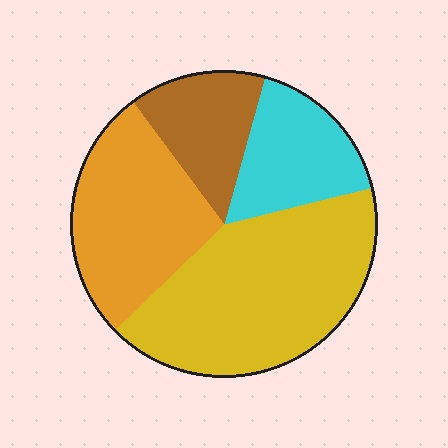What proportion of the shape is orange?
Orange takes up about one quarter (1/4) of the shape.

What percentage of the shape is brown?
Brown takes up about one sixth (1/6) of the shape.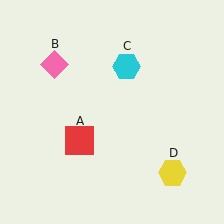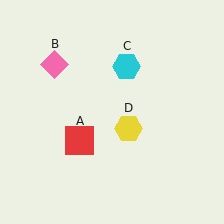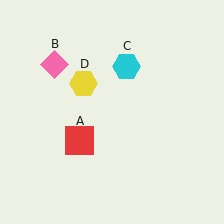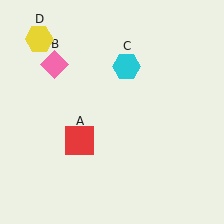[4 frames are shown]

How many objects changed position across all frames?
1 object changed position: yellow hexagon (object D).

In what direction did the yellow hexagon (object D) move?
The yellow hexagon (object D) moved up and to the left.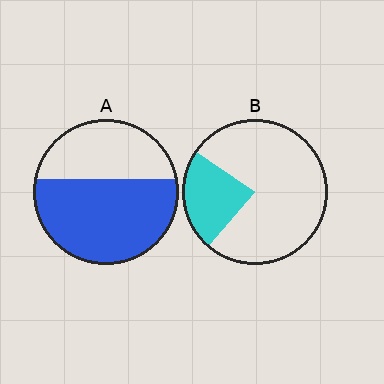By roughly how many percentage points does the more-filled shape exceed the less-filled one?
By roughly 40 percentage points (A over B).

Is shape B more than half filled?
No.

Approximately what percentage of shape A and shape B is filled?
A is approximately 60% and B is approximately 25%.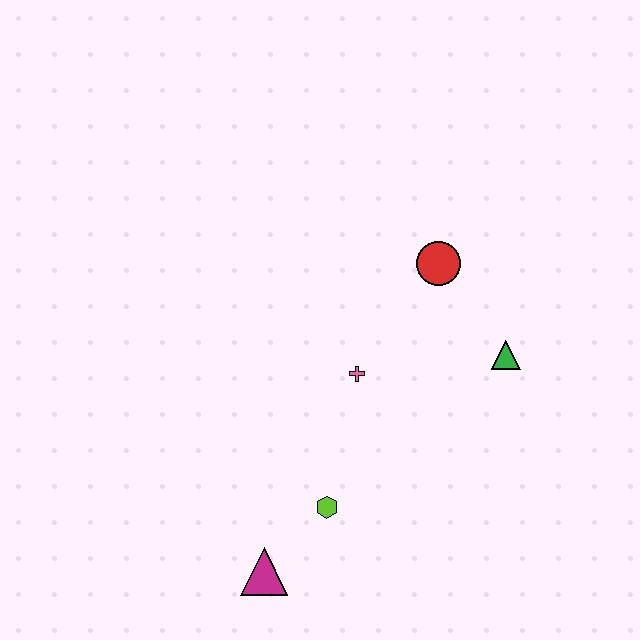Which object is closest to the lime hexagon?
The magenta triangle is closest to the lime hexagon.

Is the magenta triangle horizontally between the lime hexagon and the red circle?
No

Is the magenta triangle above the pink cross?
No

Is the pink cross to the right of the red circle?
No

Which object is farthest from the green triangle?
The magenta triangle is farthest from the green triangle.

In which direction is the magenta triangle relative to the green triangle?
The magenta triangle is to the left of the green triangle.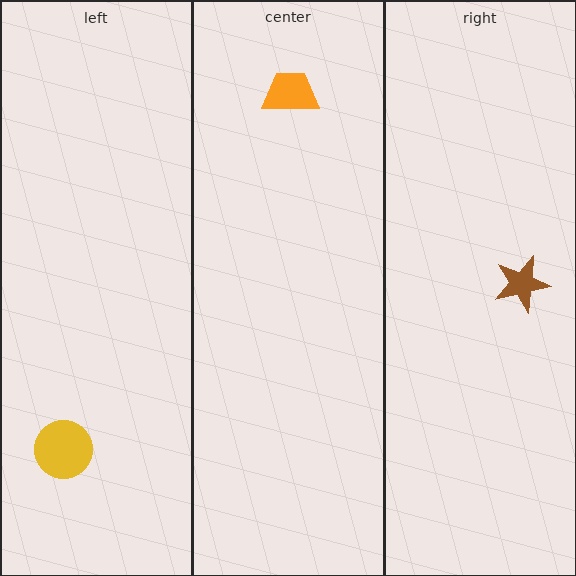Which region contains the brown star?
The right region.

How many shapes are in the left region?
1.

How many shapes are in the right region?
1.